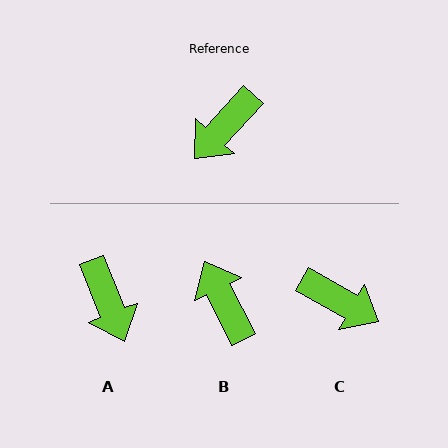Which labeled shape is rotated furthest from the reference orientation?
B, about 111 degrees away.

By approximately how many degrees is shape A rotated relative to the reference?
Approximately 64 degrees counter-clockwise.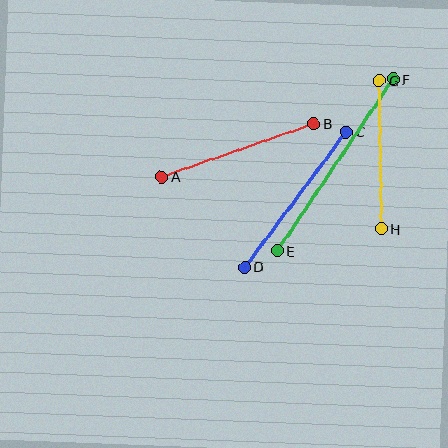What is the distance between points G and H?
The distance is approximately 148 pixels.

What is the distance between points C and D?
The distance is approximately 169 pixels.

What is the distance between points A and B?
The distance is approximately 161 pixels.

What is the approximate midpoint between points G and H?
The midpoint is at approximately (380, 155) pixels.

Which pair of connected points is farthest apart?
Points E and F are farthest apart.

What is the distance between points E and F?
The distance is approximately 207 pixels.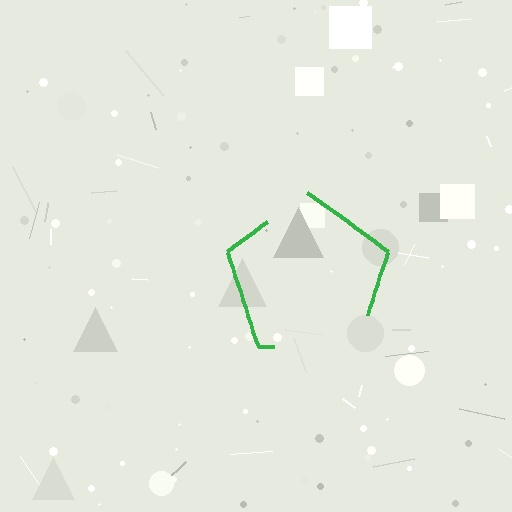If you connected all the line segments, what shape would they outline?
They would outline a pentagon.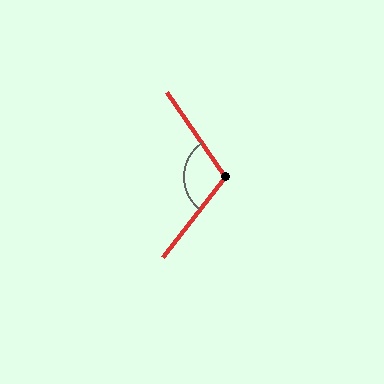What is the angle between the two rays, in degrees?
Approximately 108 degrees.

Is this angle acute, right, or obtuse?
It is obtuse.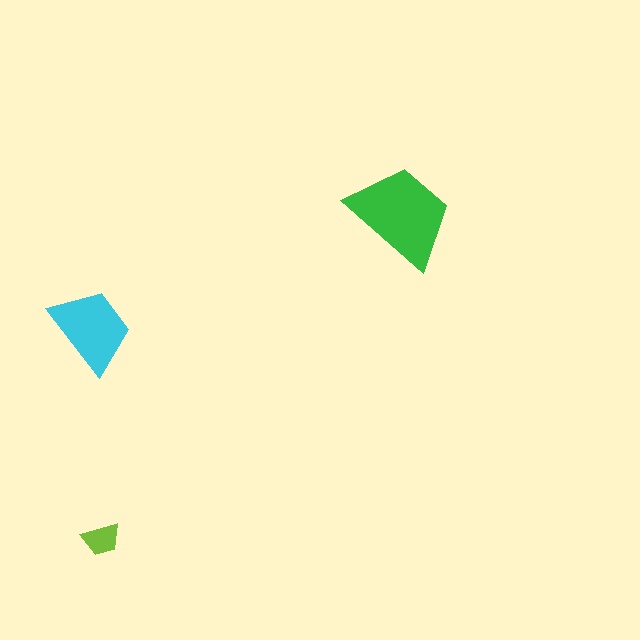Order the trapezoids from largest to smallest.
the green one, the cyan one, the lime one.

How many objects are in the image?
There are 3 objects in the image.